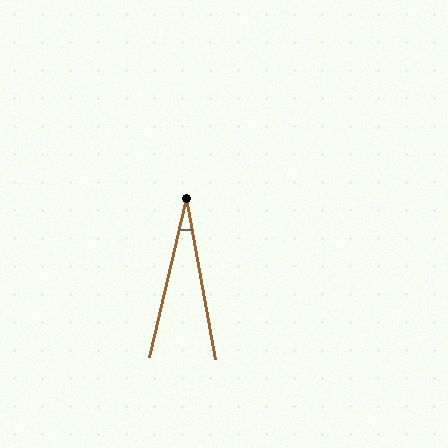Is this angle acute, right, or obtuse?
It is acute.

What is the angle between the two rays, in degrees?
Approximately 23 degrees.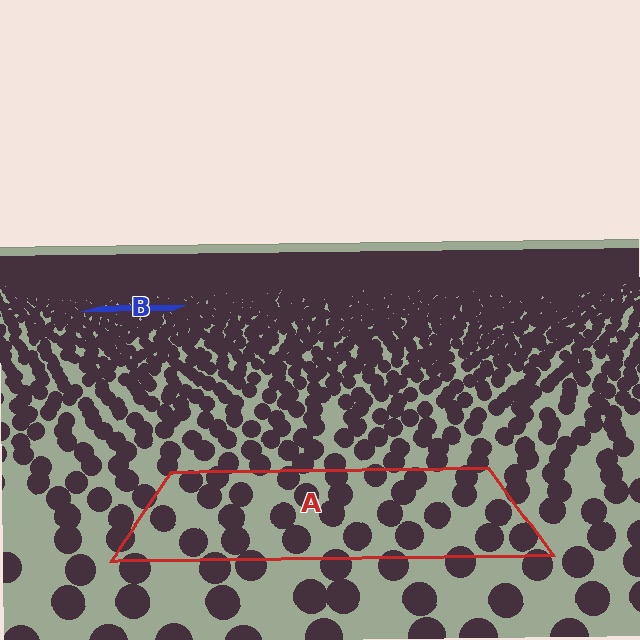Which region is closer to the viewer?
Region A is closer. The texture elements there are larger and more spread out.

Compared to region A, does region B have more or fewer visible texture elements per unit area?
Region B has more texture elements per unit area — they are packed more densely because it is farther away.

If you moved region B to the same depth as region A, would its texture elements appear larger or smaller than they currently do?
They would appear larger. At a closer depth, the same texture elements are projected at a bigger on-screen size.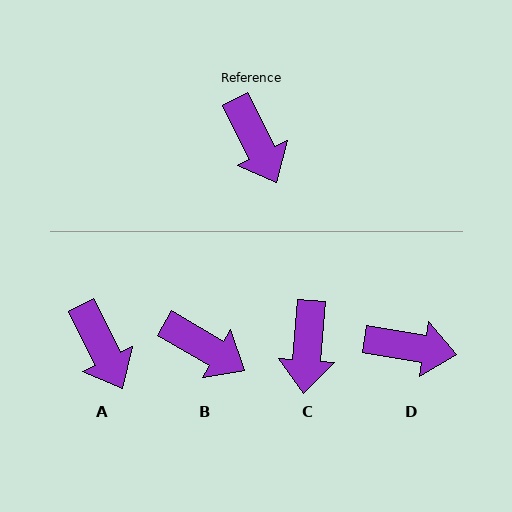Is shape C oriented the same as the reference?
No, it is off by about 31 degrees.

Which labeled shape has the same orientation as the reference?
A.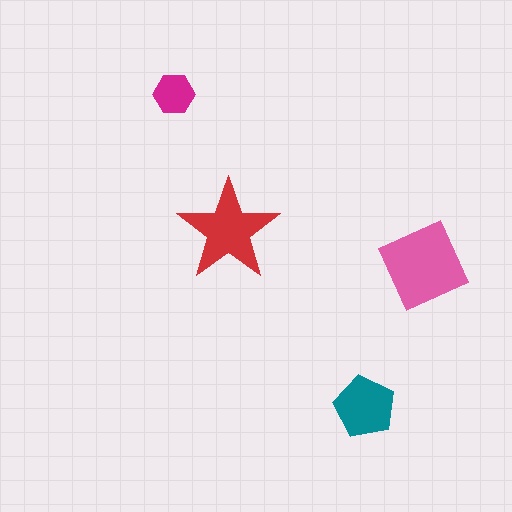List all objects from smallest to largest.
The magenta hexagon, the teal pentagon, the red star, the pink square.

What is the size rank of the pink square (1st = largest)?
1st.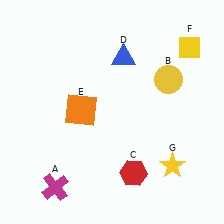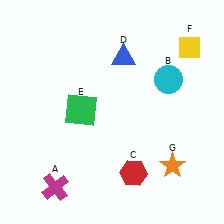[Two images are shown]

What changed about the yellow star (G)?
In Image 1, G is yellow. In Image 2, it changed to orange.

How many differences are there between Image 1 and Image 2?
There are 3 differences between the two images.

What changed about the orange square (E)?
In Image 1, E is orange. In Image 2, it changed to green.